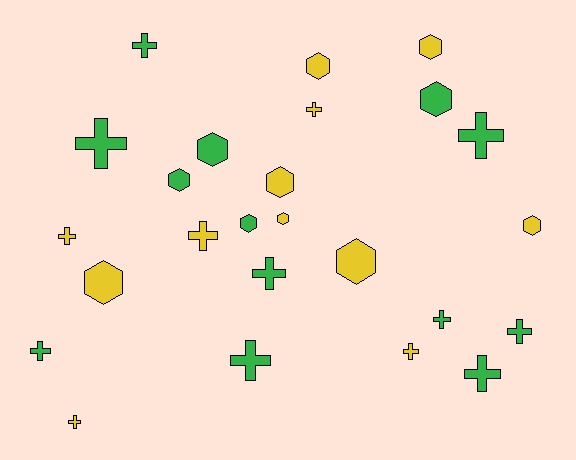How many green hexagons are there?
There are 4 green hexagons.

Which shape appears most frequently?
Cross, with 14 objects.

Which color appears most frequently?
Green, with 13 objects.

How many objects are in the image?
There are 25 objects.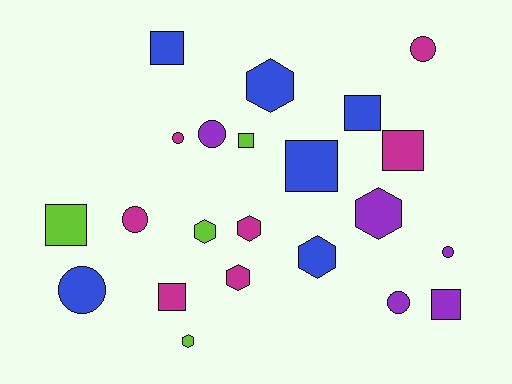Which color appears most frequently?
Magenta, with 7 objects.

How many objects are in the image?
There are 22 objects.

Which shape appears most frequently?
Square, with 8 objects.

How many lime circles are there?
There are no lime circles.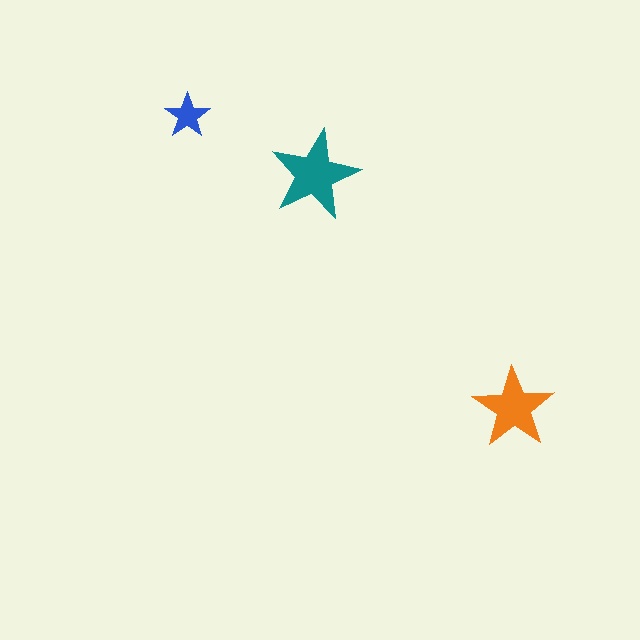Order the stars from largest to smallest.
the teal one, the orange one, the blue one.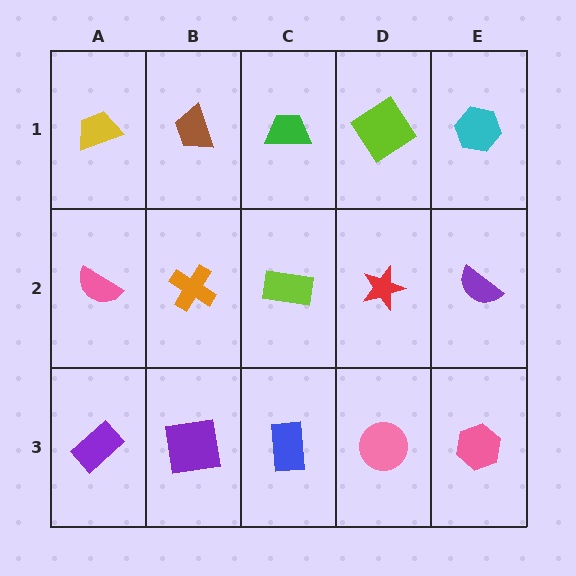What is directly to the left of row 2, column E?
A red star.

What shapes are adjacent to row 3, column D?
A red star (row 2, column D), a blue rectangle (row 3, column C), a pink hexagon (row 3, column E).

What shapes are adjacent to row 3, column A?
A pink semicircle (row 2, column A), a purple square (row 3, column B).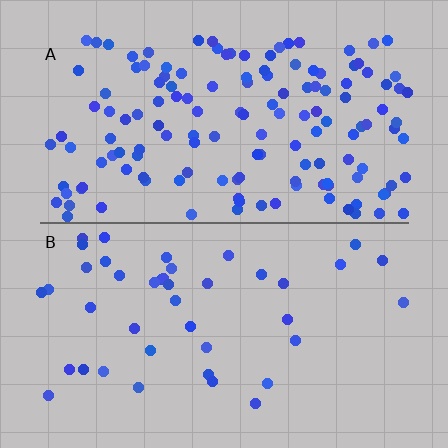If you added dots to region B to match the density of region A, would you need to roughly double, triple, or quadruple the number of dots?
Approximately triple.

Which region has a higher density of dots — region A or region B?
A (the top).